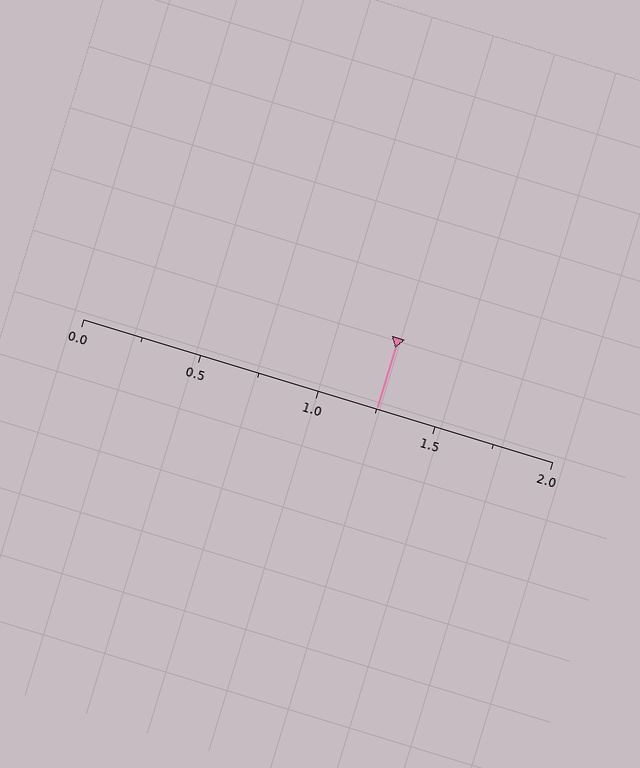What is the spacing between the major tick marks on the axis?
The major ticks are spaced 0.5 apart.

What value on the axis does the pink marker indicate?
The marker indicates approximately 1.25.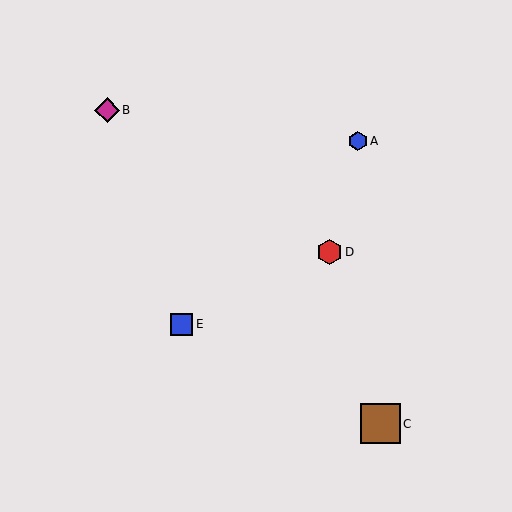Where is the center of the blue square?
The center of the blue square is at (182, 324).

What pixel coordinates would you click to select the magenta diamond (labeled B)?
Click at (107, 110) to select the magenta diamond B.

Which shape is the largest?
The brown square (labeled C) is the largest.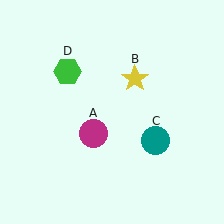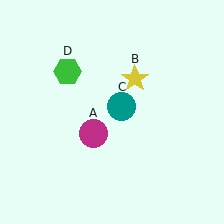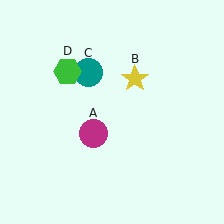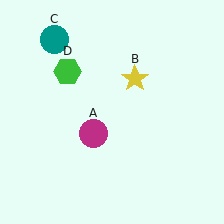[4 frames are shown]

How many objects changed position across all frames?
1 object changed position: teal circle (object C).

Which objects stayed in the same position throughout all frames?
Magenta circle (object A) and yellow star (object B) and green hexagon (object D) remained stationary.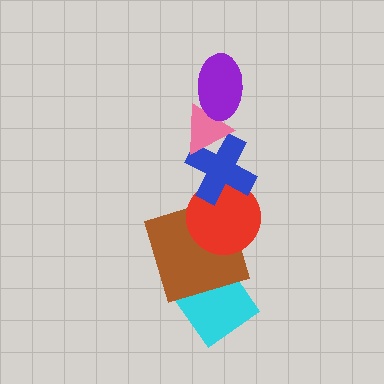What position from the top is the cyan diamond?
The cyan diamond is 6th from the top.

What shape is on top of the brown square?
The red circle is on top of the brown square.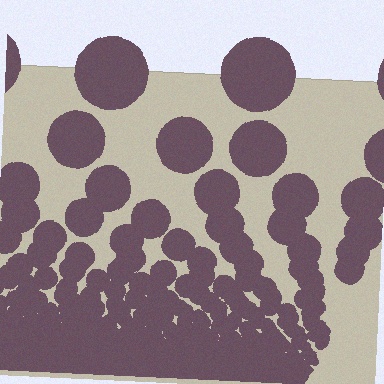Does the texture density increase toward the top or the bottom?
Density increases toward the bottom.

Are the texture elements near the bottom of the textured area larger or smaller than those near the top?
Smaller. The gradient is inverted — elements near the bottom are smaller and denser.